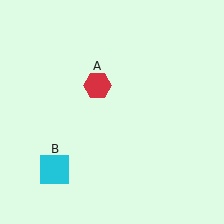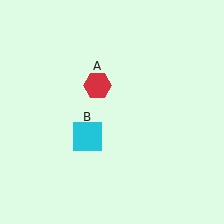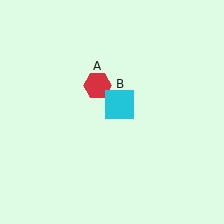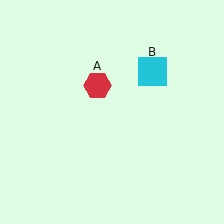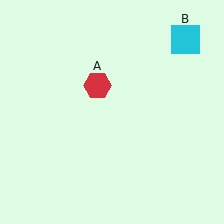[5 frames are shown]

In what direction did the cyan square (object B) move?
The cyan square (object B) moved up and to the right.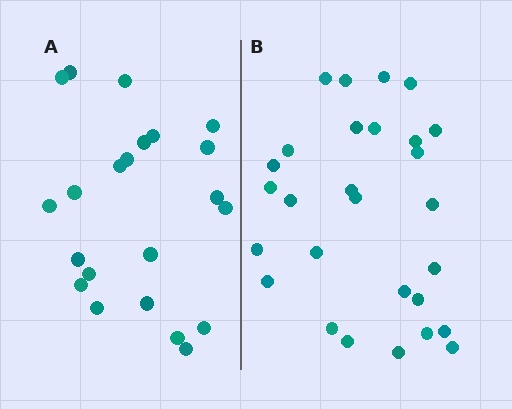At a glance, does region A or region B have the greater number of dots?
Region B (the right region) has more dots.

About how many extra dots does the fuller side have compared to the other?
Region B has about 6 more dots than region A.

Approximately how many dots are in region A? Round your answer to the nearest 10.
About 20 dots. (The exact count is 22, which rounds to 20.)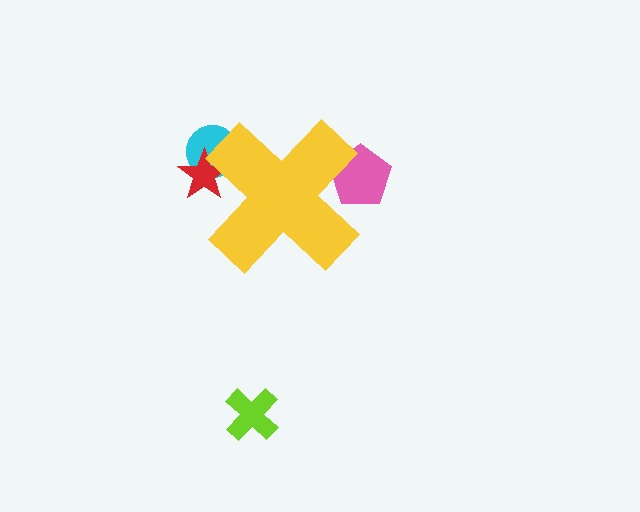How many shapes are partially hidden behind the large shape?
3 shapes are partially hidden.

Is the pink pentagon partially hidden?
Yes, the pink pentagon is partially hidden behind the yellow cross.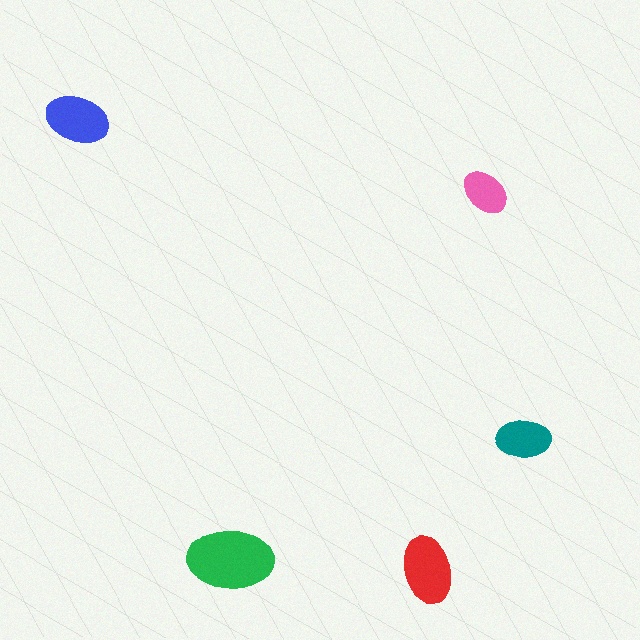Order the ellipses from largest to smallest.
the green one, the red one, the blue one, the teal one, the pink one.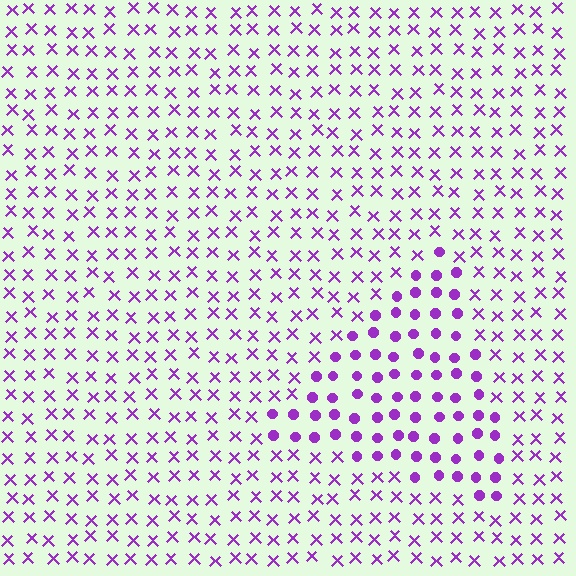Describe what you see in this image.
The image is filled with small purple elements arranged in a uniform grid. A triangle-shaped region contains circles, while the surrounding area contains X marks. The boundary is defined purely by the change in element shape.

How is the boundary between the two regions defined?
The boundary is defined by a change in element shape: circles inside vs. X marks outside. All elements share the same color and spacing.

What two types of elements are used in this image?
The image uses circles inside the triangle region and X marks outside it.